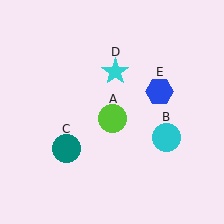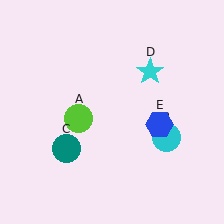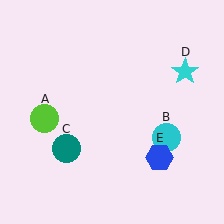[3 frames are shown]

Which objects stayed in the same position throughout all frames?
Cyan circle (object B) and teal circle (object C) remained stationary.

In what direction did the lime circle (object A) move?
The lime circle (object A) moved left.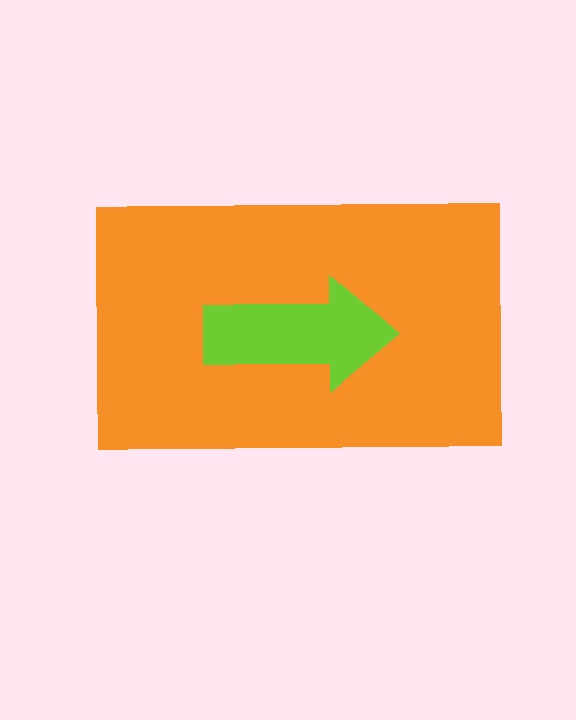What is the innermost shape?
The lime arrow.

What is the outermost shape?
The orange rectangle.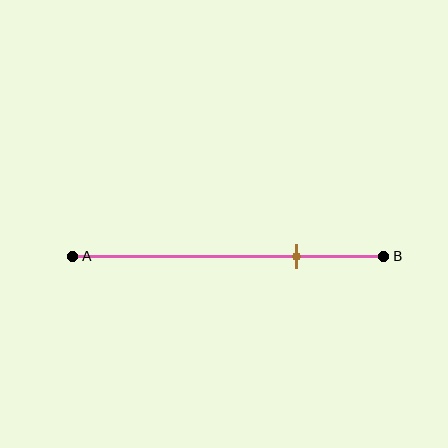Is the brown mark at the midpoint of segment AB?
No, the mark is at about 70% from A, not at the 50% midpoint.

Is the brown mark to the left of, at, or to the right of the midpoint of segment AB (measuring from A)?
The brown mark is to the right of the midpoint of segment AB.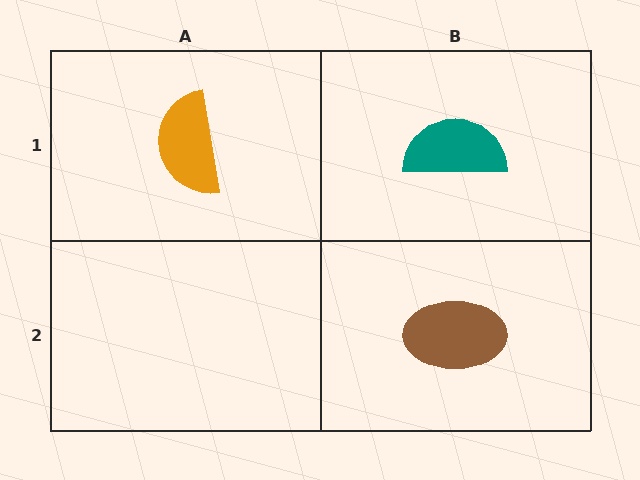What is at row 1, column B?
A teal semicircle.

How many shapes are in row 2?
1 shape.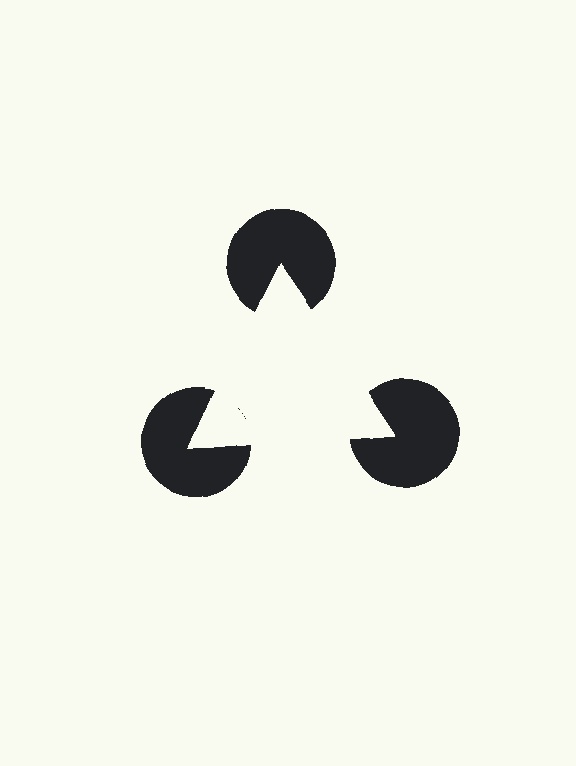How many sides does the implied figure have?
3 sides.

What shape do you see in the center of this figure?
An illusory triangle — its edges are inferred from the aligned wedge cuts in the pac-man discs, not physically drawn.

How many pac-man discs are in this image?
There are 3 — one at each vertex of the illusory triangle.